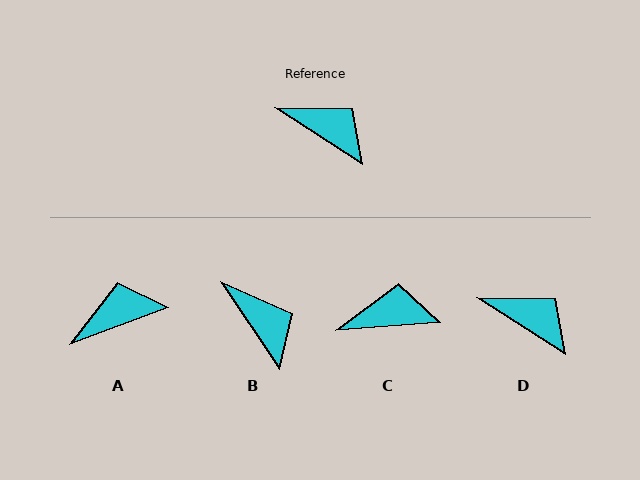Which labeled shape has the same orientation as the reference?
D.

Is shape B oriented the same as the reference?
No, it is off by about 24 degrees.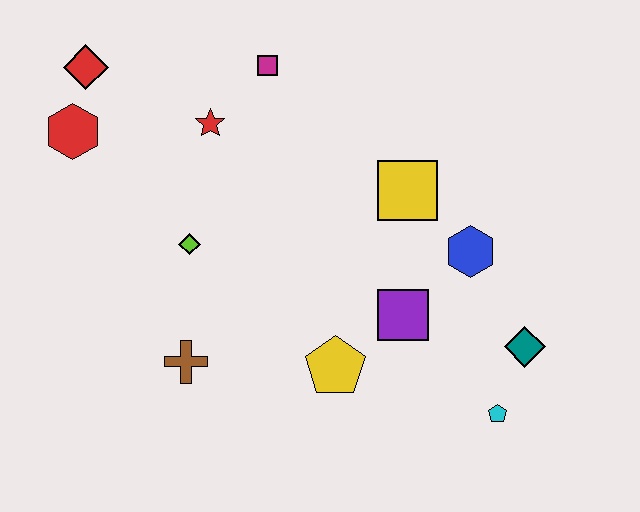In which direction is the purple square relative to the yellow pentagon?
The purple square is to the right of the yellow pentagon.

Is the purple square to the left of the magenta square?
No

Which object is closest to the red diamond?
The red hexagon is closest to the red diamond.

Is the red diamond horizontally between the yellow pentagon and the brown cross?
No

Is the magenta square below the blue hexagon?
No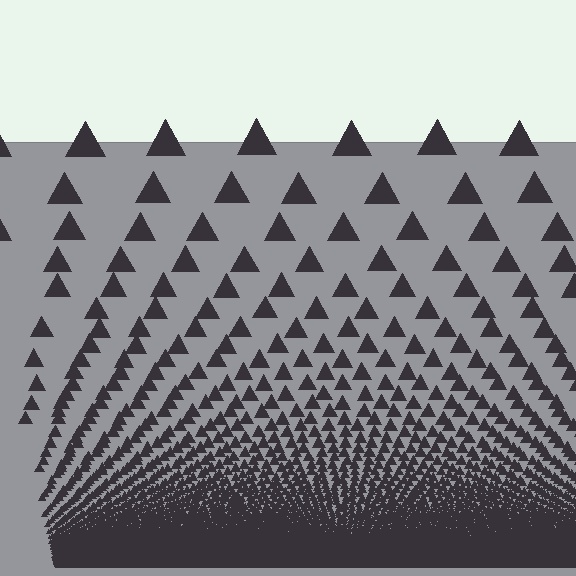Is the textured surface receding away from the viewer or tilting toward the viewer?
The surface appears to tilt toward the viewer. Texture elements get larger and sparser toward the top.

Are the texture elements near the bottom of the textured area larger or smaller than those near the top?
Smaller. The gradient is inverted — elements near the bottom are smaller and denser.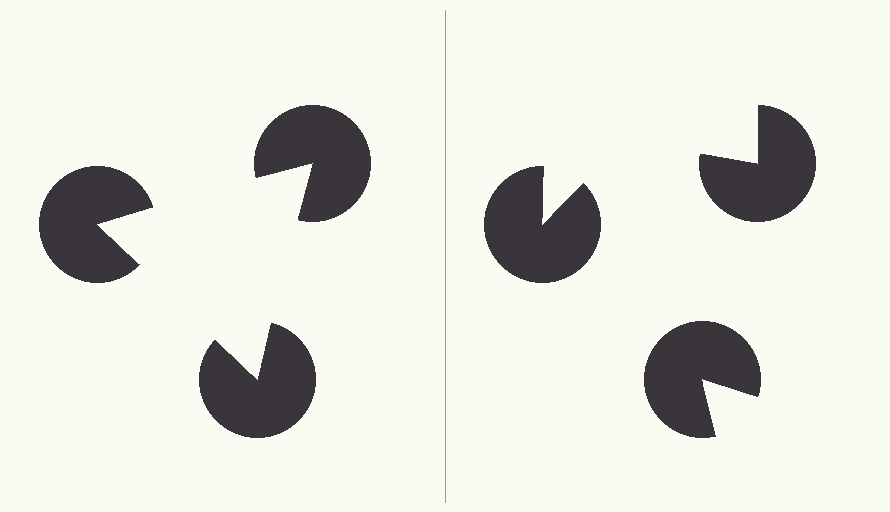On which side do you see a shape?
An illusory triangle appears on the left side. On the right side the wedge cuts are rotated, so no coherent shape forms.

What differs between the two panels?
The pac-man discs are positioned identically on both sides; only the wedge orientations differ. On the left they align to a triangle; on the right they are misaligned.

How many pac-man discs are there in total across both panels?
6 — 3 on each side.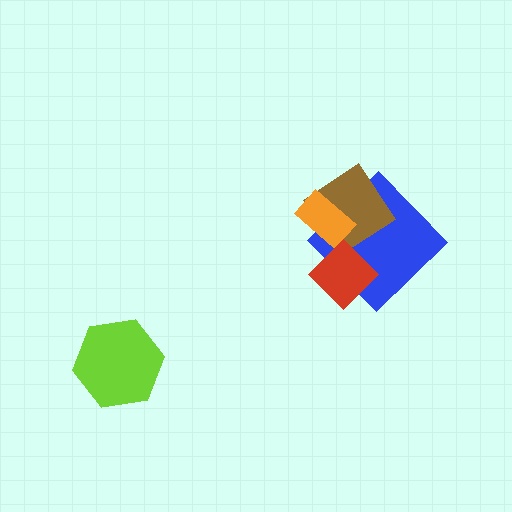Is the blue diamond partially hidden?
Yes, it is partially covered by another shape.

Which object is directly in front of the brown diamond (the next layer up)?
The orange rectangle is directly in front of the brown diamond.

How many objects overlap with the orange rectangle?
2 objects overlap with the orange rectangle.